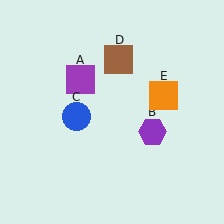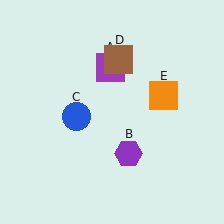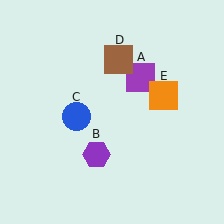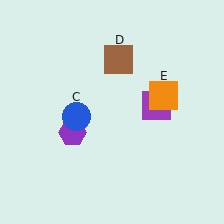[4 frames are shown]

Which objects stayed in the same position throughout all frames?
Blue circle (object C) and brown square (object D) and orange square (object E) remained stationary.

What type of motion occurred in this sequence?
The purple square (object A), purple hexagon (object B) rotated clockwise around the center of the scene.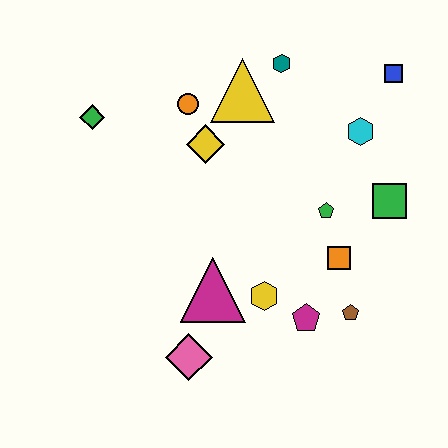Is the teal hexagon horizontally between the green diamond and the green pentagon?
Yes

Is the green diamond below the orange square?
No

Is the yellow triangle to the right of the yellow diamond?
Yes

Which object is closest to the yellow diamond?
The orange circle is closest to the yellow diamond.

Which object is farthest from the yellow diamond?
The brown pentagon is farthest from the yellow diamond.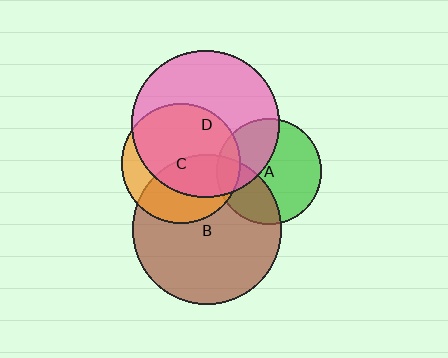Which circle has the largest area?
Circle B (brown).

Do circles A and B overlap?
Yes.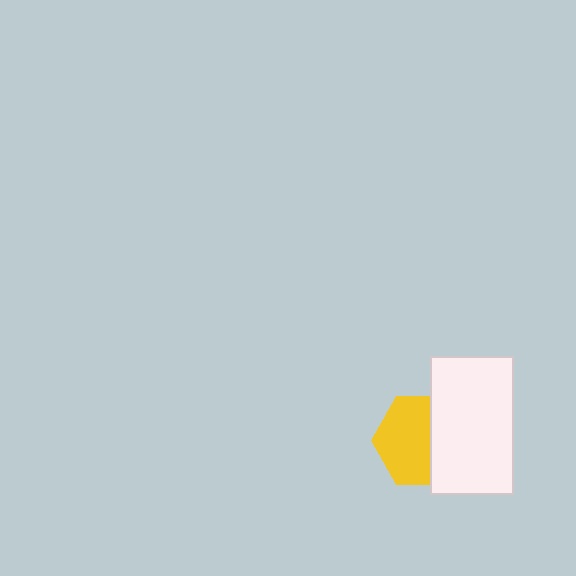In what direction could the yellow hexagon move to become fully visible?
The yellow hexagon could move left. That would shift it out from behind the white rectangle entirely.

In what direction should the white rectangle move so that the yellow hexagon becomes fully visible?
The white rectangle should move right. That is the shortest direction to clear the overlap and leave the yellow hexagon fully visible.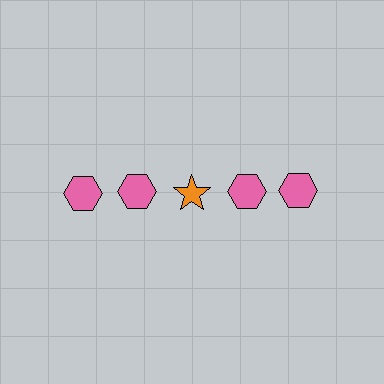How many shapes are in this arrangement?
There are 5 shapes arranged in a grid pattern.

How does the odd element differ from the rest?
It differs in both color (orange instead of pink) and shape (star instead of hexagon).